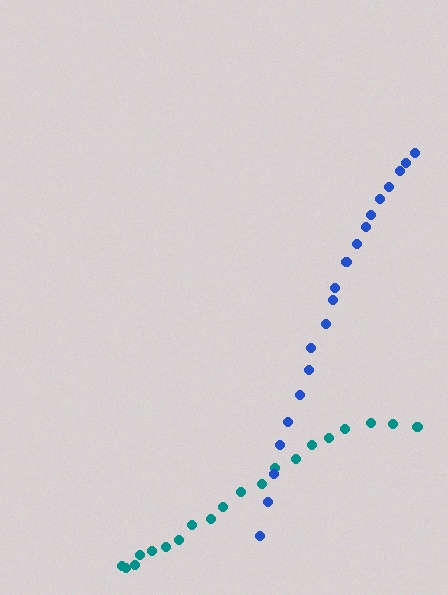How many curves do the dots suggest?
There are 2 distinct paths.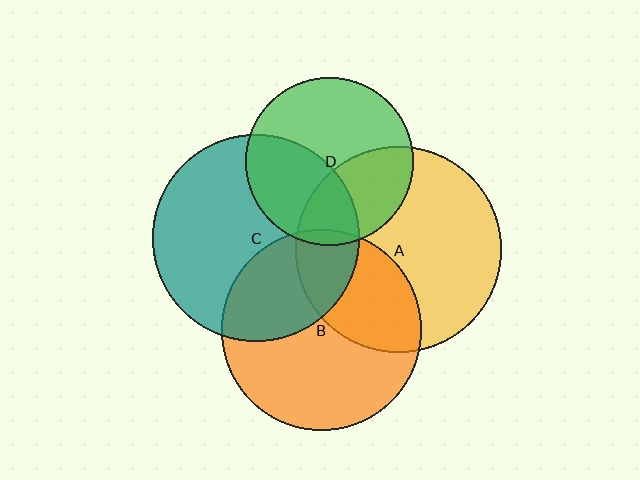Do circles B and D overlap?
Yes.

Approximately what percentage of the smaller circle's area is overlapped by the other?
Approximately 5%.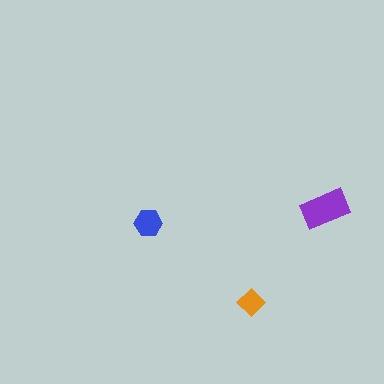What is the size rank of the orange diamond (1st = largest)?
3rd.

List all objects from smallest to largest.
The orange diamond, the blue hexagon, the purple rectangle.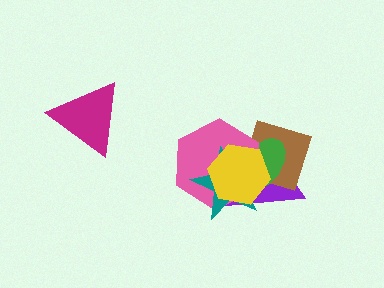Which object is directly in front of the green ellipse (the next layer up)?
The pink hexagon is directly in front of the green ellipse.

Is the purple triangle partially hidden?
Yes, it is partially covered by another shape.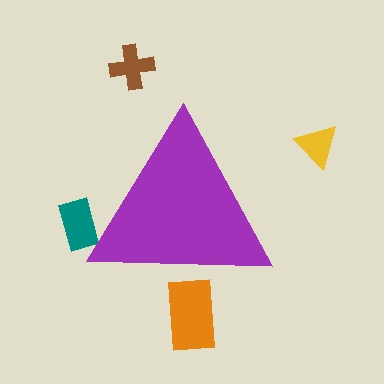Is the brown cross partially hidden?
No, the brown cross is fully visible.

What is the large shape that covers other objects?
A purple triangle.